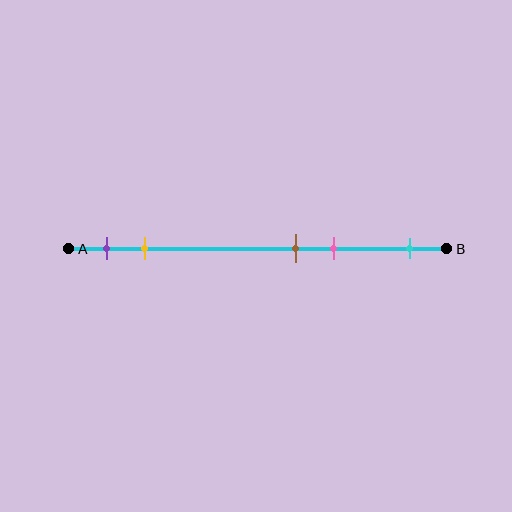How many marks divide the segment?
There are 5 marks dividing the segment.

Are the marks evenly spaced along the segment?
No, the marks are not evenly spaced.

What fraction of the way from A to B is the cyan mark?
The cyan mark is approximately 90% (0.9) of the way from A to B.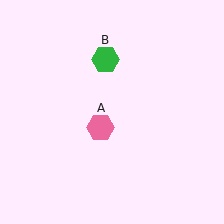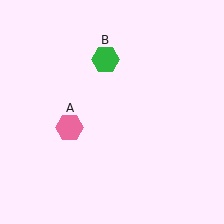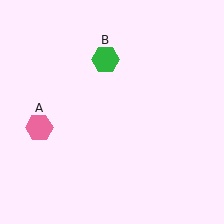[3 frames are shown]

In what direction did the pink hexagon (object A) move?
The pink hexagon (object A) moved left.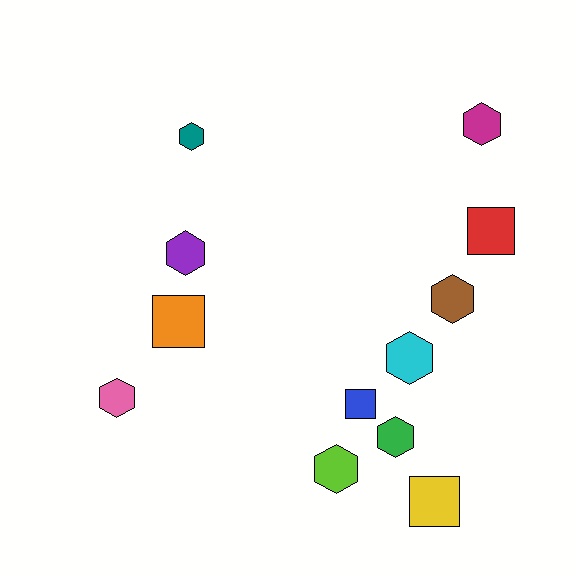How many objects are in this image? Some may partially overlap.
There are 12 objects.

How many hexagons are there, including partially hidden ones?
There are 8 hexagons.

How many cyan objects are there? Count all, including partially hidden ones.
There is 1 cyan object.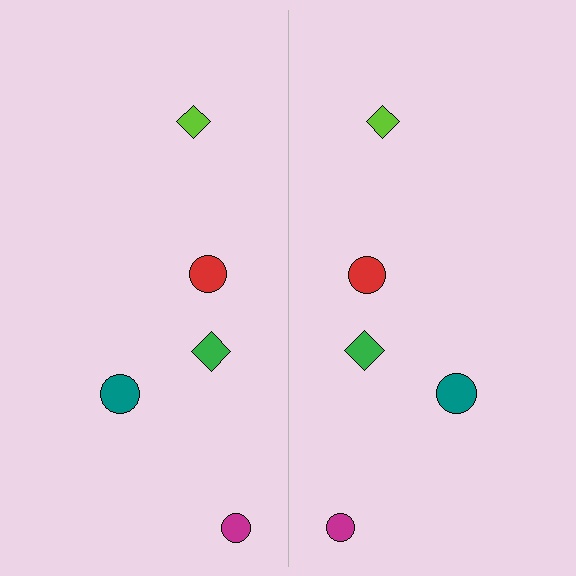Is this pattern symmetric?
Yes, this pattern has bilateral (reflection) symmetry.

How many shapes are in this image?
There are 10 shapes in this image.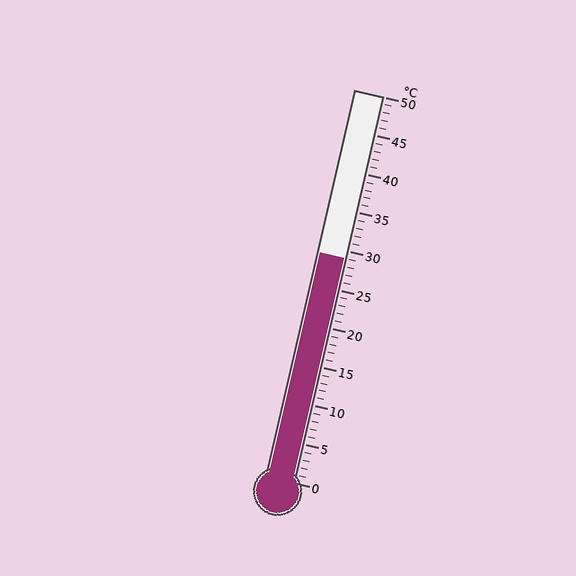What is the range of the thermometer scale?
The thermometer scale ranges from 0°C to 50°C.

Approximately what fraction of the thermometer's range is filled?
The thermometer is filled to approximately 60% of its range.